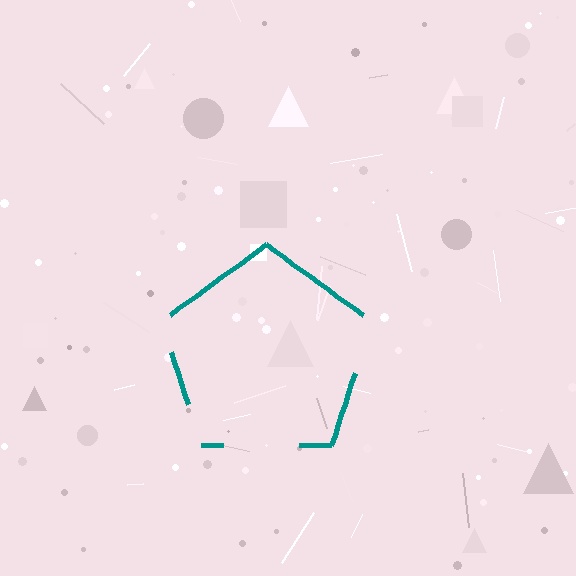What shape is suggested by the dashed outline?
The dashed outline suggests a pentagon.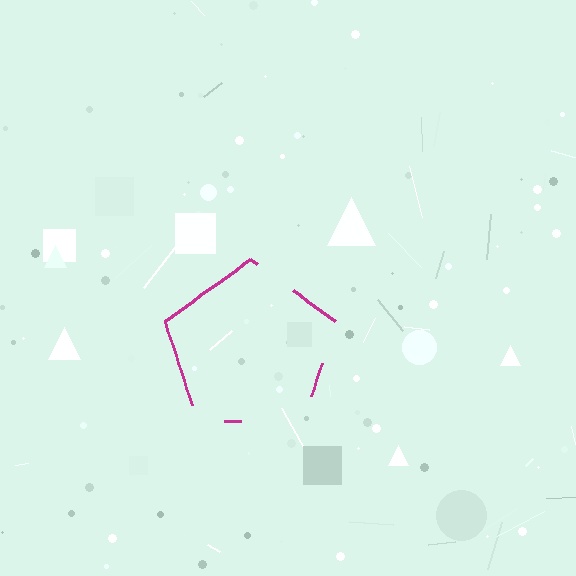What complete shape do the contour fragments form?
The contour fragments form a pentagon.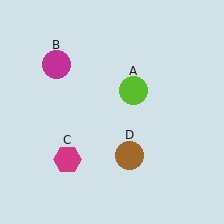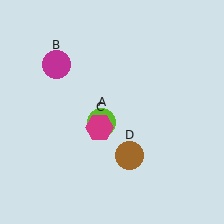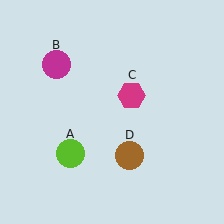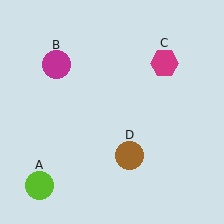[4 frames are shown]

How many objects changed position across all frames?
2 objects changed position: lime circle (object A), magenta hexagon (object C).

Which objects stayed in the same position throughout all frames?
Magenta circle (object B) and brown circle (object D) remained stationary.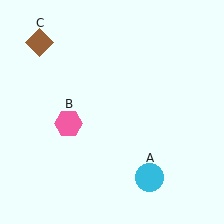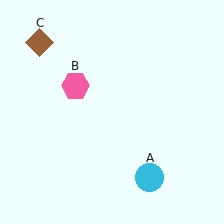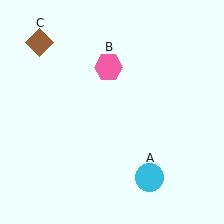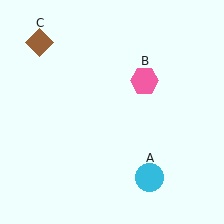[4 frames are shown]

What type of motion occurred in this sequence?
The pink hexagon (object B) rotated clockwise around the center of the scene.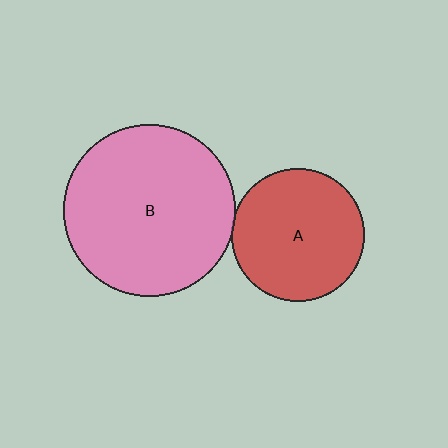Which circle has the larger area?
Circle B (pink).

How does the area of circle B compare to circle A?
Approximately 1.7 times.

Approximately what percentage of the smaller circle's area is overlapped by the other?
Approximately 5%.